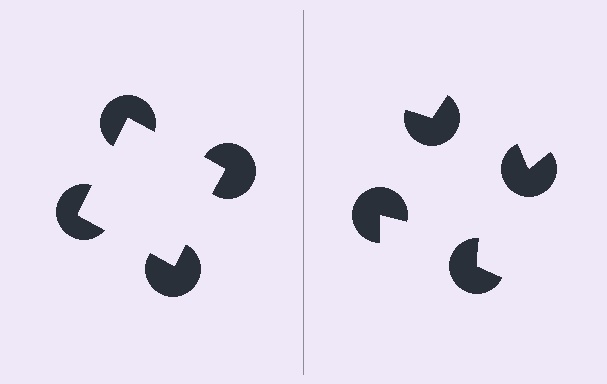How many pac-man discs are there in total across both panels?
8 — 4 on each side.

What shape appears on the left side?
An illusory square.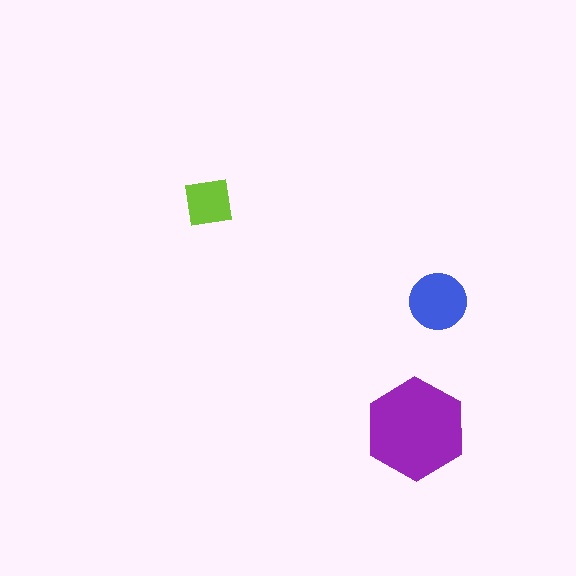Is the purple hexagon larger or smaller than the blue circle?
Larger.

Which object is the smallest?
The lime square.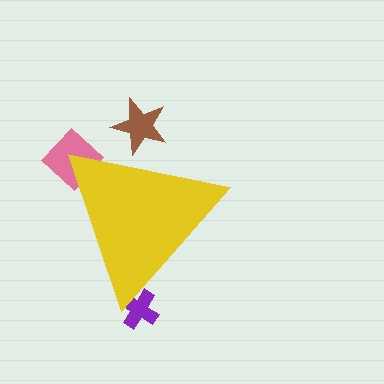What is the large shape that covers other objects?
A yellow triangle.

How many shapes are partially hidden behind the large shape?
3 shapes are partially hidden.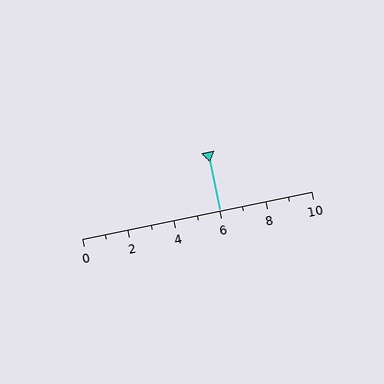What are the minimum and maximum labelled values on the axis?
The axis runs from 0 to 10.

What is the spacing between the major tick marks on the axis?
The major ticks are spaced 2 apart.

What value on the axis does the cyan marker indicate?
The marker indicates approximately 6.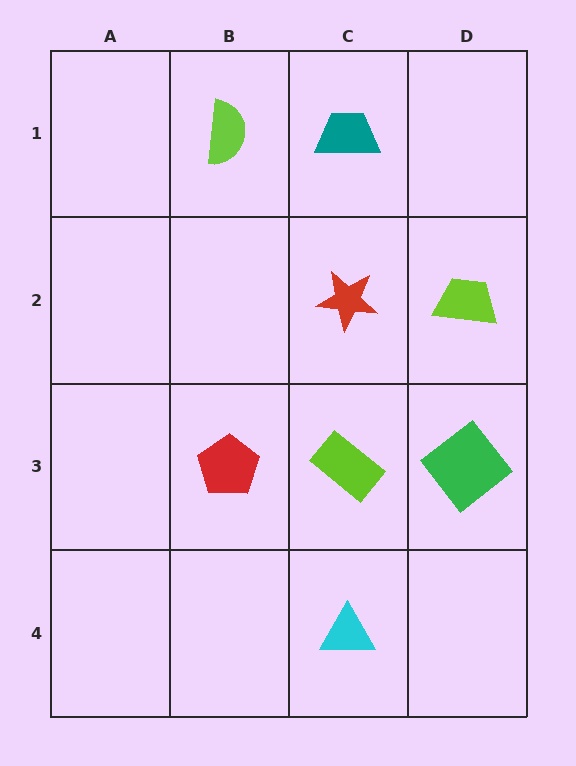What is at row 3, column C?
A lime rectangle.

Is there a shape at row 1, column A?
No, that cell is empty.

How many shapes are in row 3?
3 shapes.